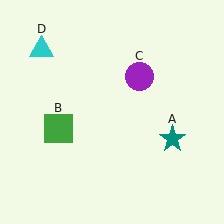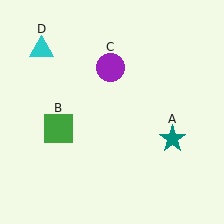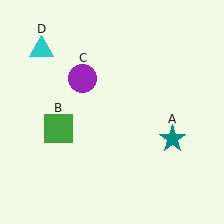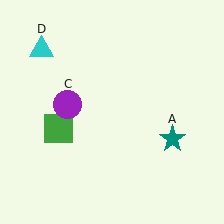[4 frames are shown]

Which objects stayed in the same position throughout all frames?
Teal star (object A) and green square (object B) and cyan triangle (object D) remained stationary.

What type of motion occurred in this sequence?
The purple circle (object C) rotated counterclockwise around the center of the scene.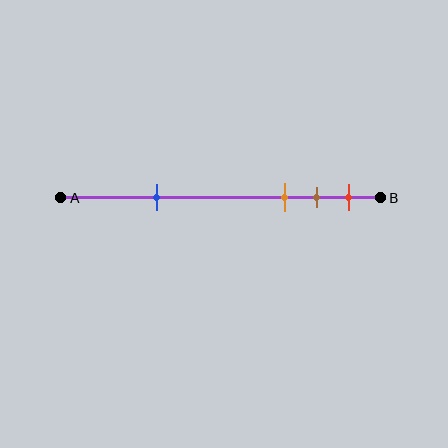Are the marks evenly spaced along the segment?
No, the marks are not evenly spaced.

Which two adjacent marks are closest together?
The brown and red marks are the closest adjacent pair.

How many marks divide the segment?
There are 4 marks dividing the segment.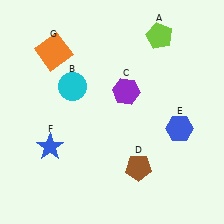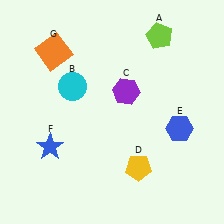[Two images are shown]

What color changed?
The pentagon (D) changed from brown in Image 1 to yellow in Image 2.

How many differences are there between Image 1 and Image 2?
There is 1 difference between the two images.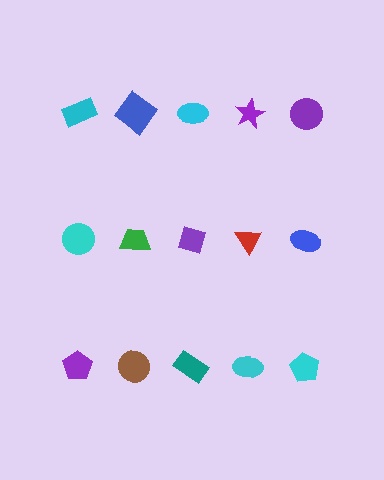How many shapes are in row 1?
5 shapes.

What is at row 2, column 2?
A green trapezoid.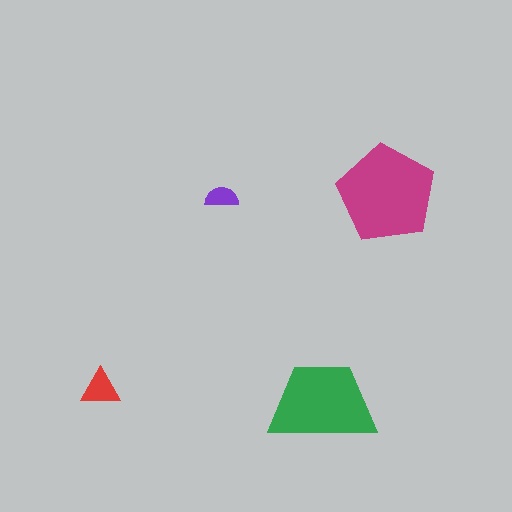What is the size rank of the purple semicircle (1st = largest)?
4th.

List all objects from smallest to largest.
The purple semicircle, the red triangle, the green trapezoid, the magenta pentagon.